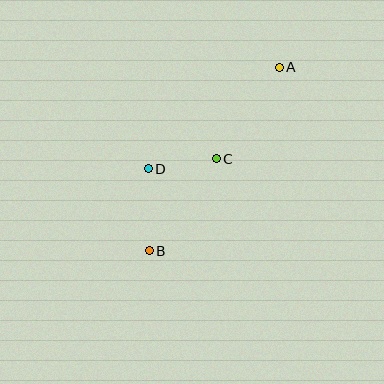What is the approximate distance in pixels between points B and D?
The distance between B and D is approximately 82 pixels.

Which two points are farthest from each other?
Points A and B are farthest from each other.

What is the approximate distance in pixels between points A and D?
The distance between A and D is approximately 166 pixels.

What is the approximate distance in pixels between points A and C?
The distance between A and C is approximately 111 pixels.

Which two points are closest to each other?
Points C and D are closest to each other.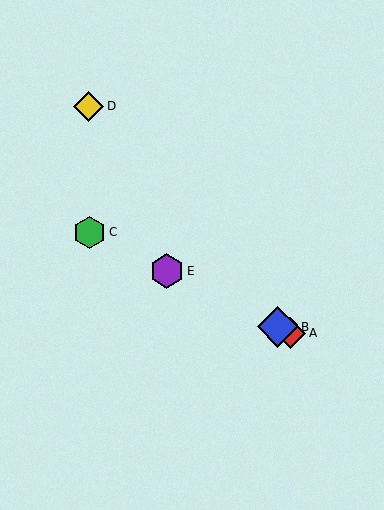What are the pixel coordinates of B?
Object B is at (278, 327).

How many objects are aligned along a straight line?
4 objects (A, B, C, E) are aligned along a straight line.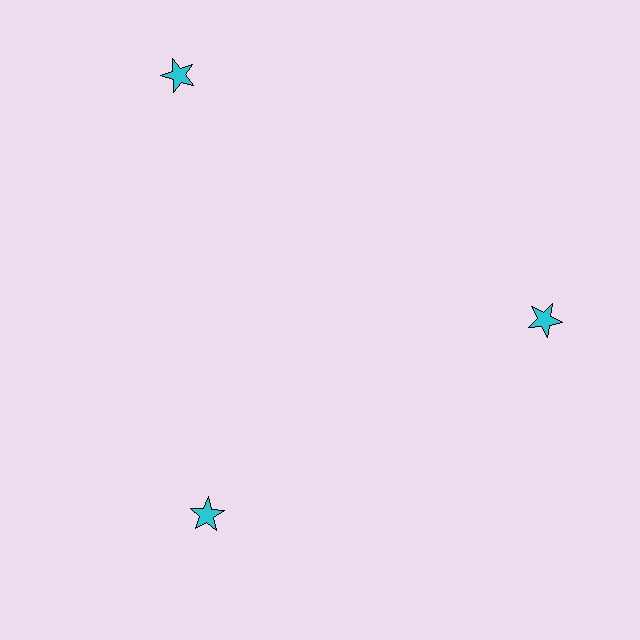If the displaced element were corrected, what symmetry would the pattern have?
It would have 3-fold rotational symmetry — the pattern would map onto itself every 120 degrees.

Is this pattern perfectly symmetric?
No. The 3 cyan stars are arranged in a ring, but one element near the 11 o'clock position is pushed outward from the center, breaking the 3-fold rotational symmetry.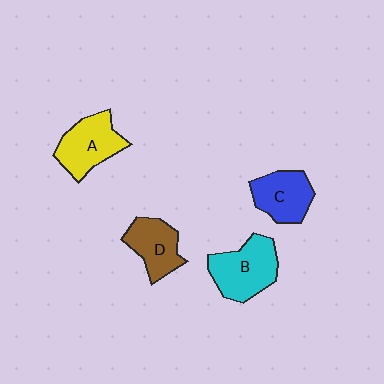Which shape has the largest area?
Shape B (cyan).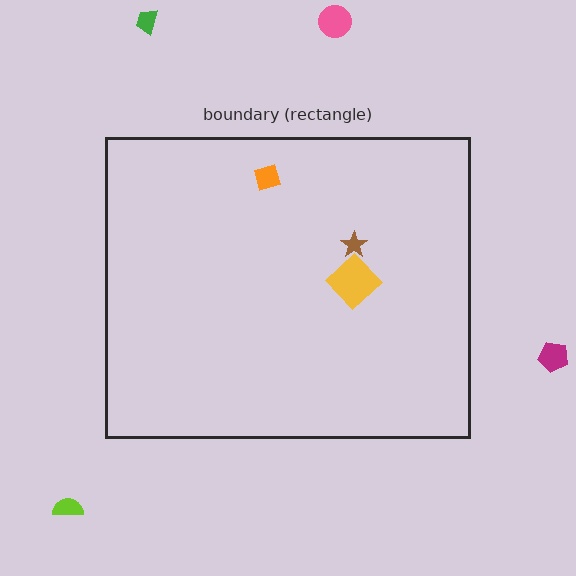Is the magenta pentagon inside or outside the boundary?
Outside.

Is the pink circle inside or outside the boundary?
Outside.